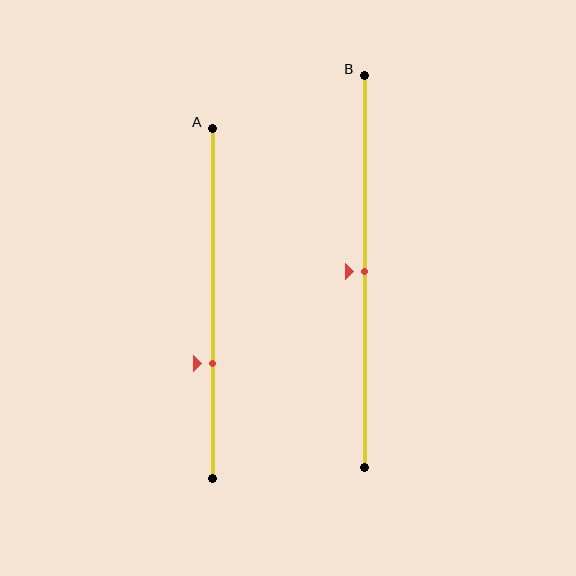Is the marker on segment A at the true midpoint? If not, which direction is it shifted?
No, the marker on segment A is shifted downward by about 17% of the segment length.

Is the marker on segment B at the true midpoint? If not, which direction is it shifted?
Yes, the marker on segment B is at the true midpoint.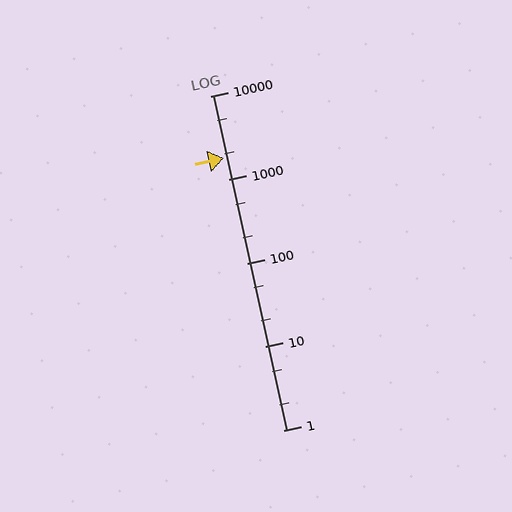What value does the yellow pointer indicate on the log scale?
The pointer indicates approximately 1800.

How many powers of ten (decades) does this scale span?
The scale spans 4 decades, from 1 to 10000.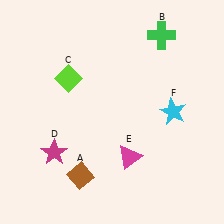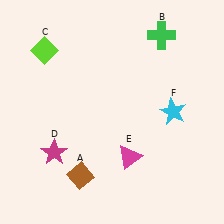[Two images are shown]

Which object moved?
The lime diamond (C) moved up.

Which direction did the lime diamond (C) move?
The lime diamond (C) moved up.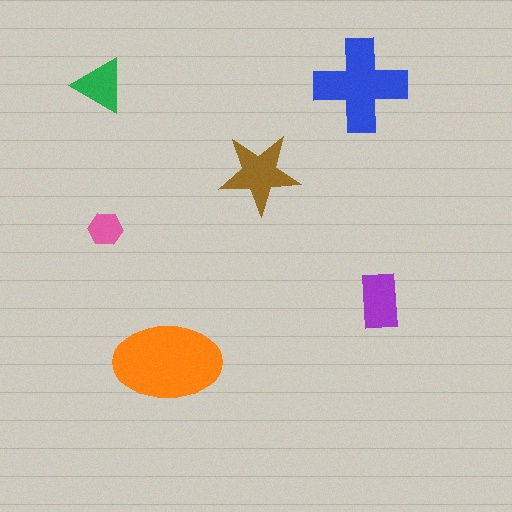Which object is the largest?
The orange ellipse.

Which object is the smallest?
The pink hexagon.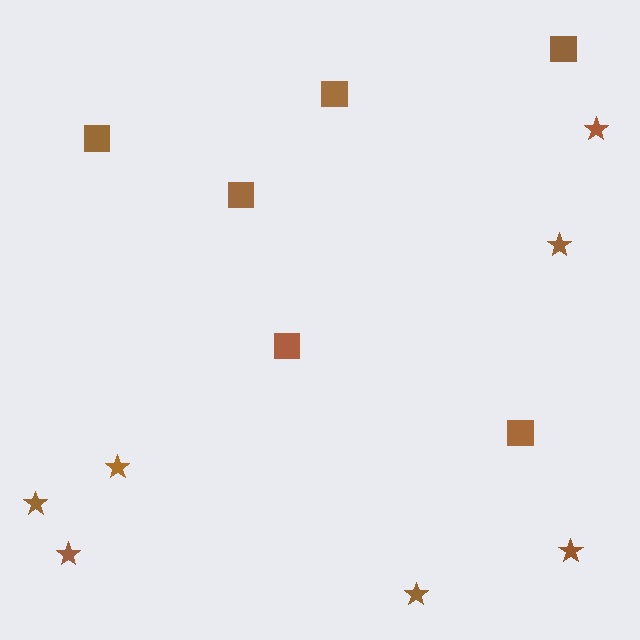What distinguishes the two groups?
There are 2 groups: one group of squares (6) and one group of stars (7).